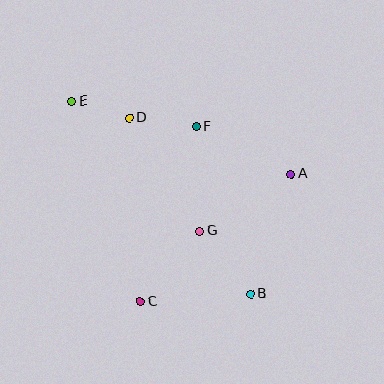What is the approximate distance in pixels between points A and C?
The distance between A and C is approximately 197 pixels.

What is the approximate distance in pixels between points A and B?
The distance between A and B is approximately 126 pixels.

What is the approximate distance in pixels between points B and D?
The distance between B and D is approximately 214 pixels.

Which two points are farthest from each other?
Points B and E are farthest from each other.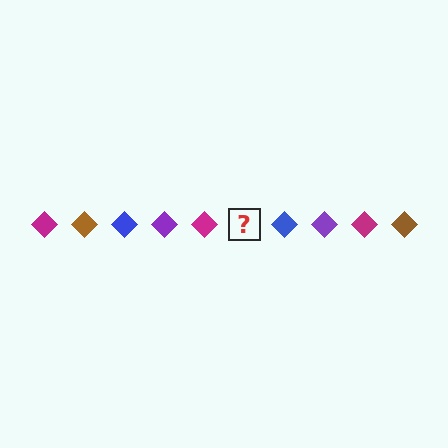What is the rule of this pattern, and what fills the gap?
The rule is that the pattern cycles through magenta, brown, blue, purple diamonds. The gap should be filled with a brown diamond.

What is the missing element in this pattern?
The missing element is a brown diamond.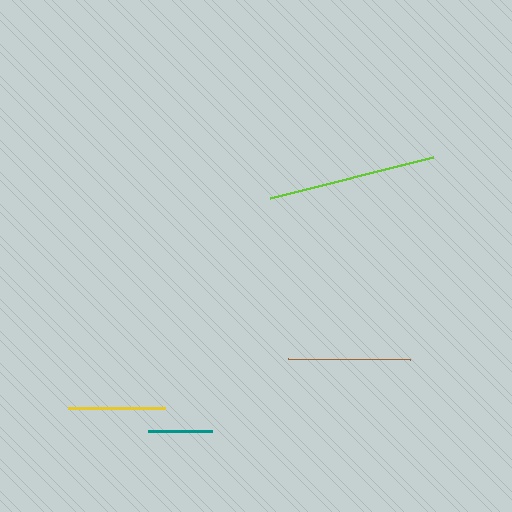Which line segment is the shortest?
The teal line is the shortest at approximately 64 pixels.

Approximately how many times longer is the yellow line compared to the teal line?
The yellow line is approximately 1.5 times the length of the teal line.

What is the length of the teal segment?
The teal segment is approximately 64 pixels long.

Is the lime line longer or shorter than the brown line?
The lime line is longer than the brown line.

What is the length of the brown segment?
The brown segment is approximately 123 pixels long.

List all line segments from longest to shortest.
From longest to shortest: lime, brown, yellow, teal.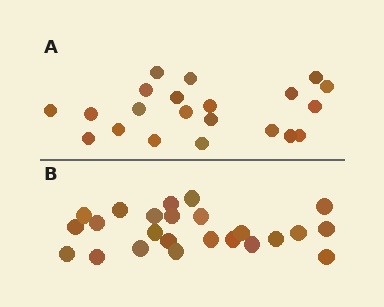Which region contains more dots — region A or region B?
Region B (the bottom region) has more dots.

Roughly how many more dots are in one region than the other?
Region B has just a few more — roughly 2 or 3 more dots than region A.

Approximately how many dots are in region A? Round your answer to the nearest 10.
About 20 dots. (The exact count is 21, which rounds to 20.)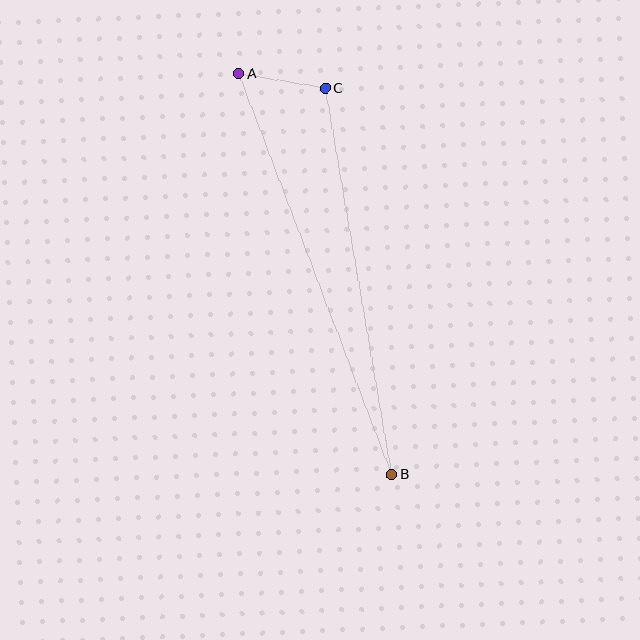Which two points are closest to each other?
Points A and C are closest to each other.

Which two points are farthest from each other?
Points A and B are farthest from each other.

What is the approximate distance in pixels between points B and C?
The distance between B and C is approximately 392 pixels.